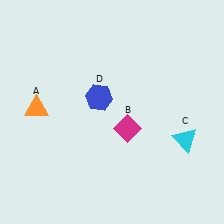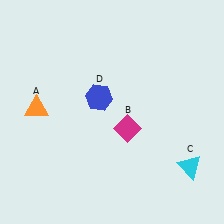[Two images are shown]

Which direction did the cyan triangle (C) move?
The cyan triangle (C) moved down.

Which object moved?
The cyan triangle (C) moved down.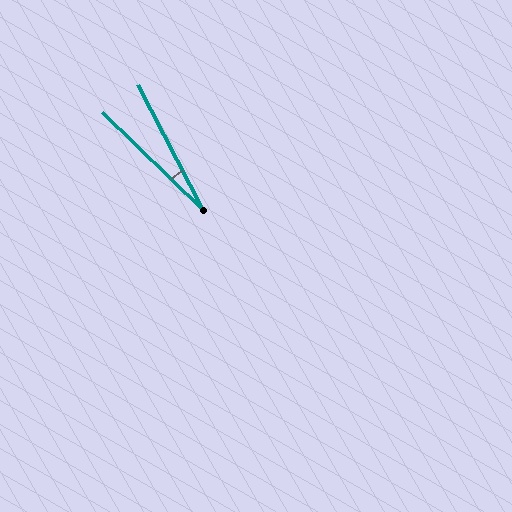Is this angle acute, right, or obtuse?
It is acute.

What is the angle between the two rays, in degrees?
Approximately 19 degrees.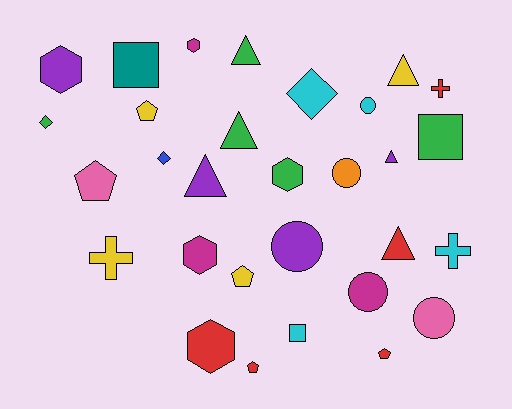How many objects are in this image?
There are 30 objects.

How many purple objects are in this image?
There are 4 purple objects.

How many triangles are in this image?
There are 6 triangles.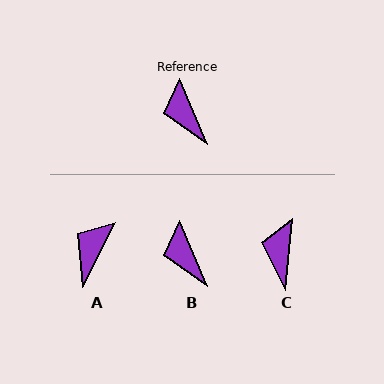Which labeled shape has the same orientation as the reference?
B.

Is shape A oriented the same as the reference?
No, it is off by about 50 degrees.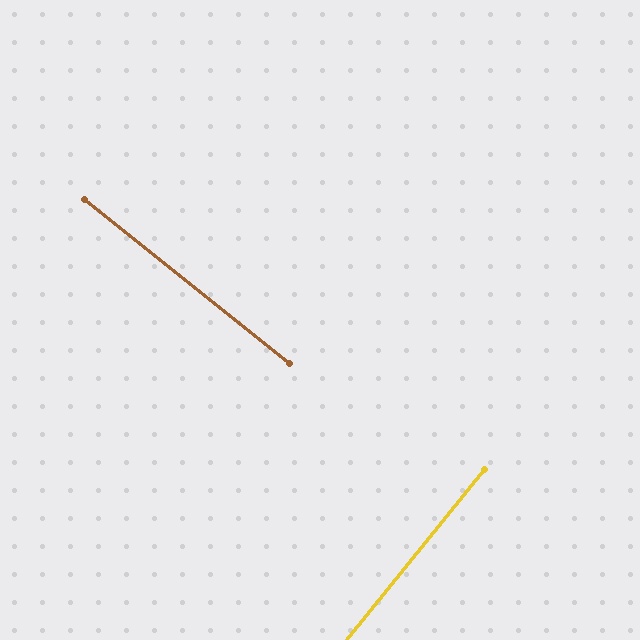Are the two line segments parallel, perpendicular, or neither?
Perpendicular — they meet at approximately 90°.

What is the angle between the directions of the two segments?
Approximately 90 degrees.